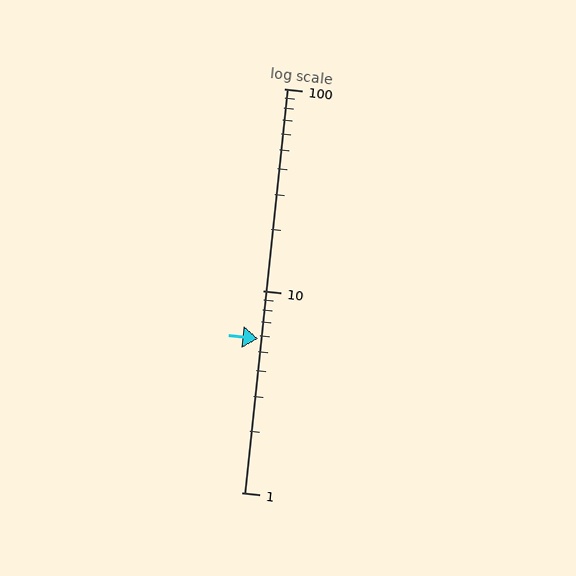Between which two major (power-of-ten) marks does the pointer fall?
The pointer is between 1 and 10.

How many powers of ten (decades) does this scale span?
The scale spans 2 decades, from 1 to 100.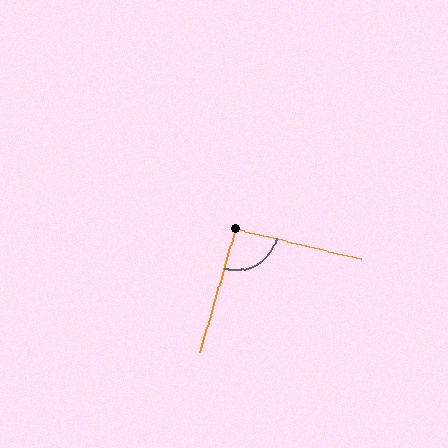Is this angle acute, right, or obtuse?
It is approximately a right angle.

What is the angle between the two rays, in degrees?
Approximately 93 degrees.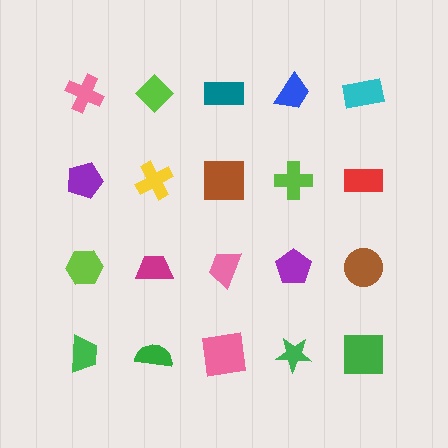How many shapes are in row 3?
5 shapes.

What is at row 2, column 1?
A purple pentagon.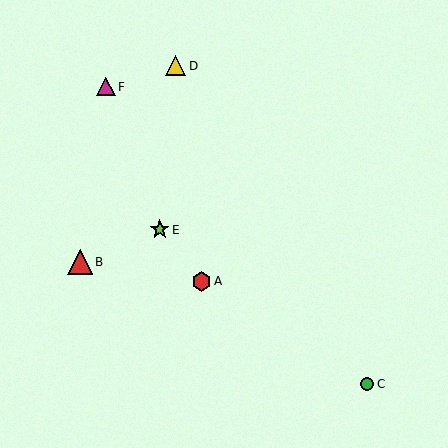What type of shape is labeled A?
Shape A is a red hexagon.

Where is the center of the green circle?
The center of the green circle is at (367, 384).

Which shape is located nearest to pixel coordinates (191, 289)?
The red hexagon (labeled A) at (202, 281) is nearest to that location.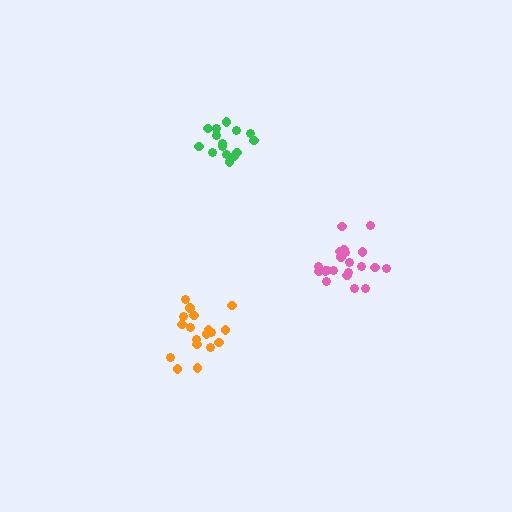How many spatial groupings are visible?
There are 3 spatial groupings.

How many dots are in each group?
Group 1: 18 dots, Group 2: 21 dots, Group 3: 15 dots (54 total).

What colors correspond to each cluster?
The clusters are colored: orange, pink, green.